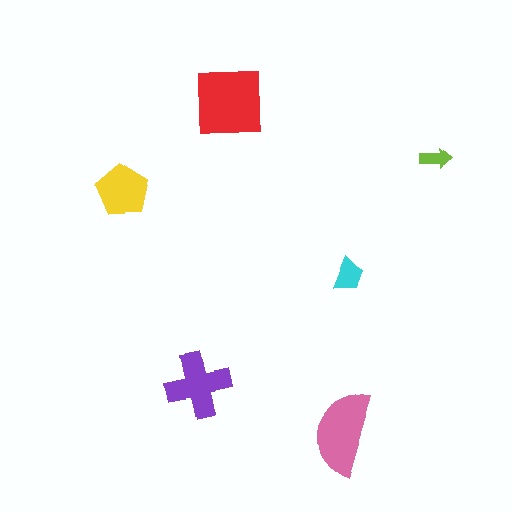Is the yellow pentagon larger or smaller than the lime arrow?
Larger.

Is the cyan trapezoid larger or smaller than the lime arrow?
Larger.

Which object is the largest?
The red square.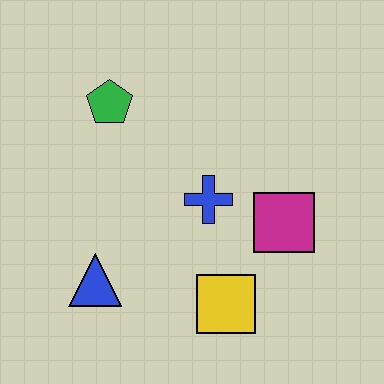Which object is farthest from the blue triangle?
The magenta square is farthest from the blue triangle.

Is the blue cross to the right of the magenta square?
No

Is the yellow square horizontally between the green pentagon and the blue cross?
No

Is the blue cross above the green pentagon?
No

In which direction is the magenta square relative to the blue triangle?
The magenta square is to the right of the blue triangle.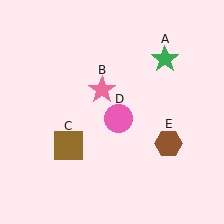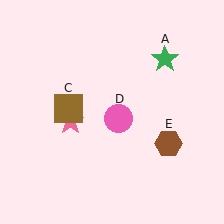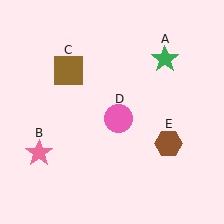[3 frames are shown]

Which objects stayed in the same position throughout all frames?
Green star (object A) and pink circle (object D) and brown hexagon (object E) remained stationary.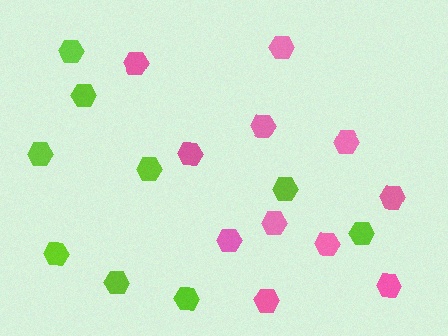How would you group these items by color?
There are 2 groups: one group of pink hexagons (11) and one group of lime hexagons (9).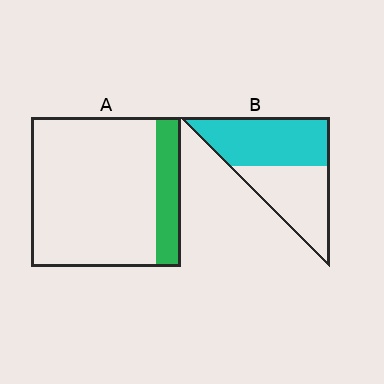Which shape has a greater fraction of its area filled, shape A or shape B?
Shape B.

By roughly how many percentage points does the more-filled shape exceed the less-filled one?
By roughly 40 percentage points (B over A).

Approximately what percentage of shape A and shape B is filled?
A is approximately 15% and B is approximately 55%.